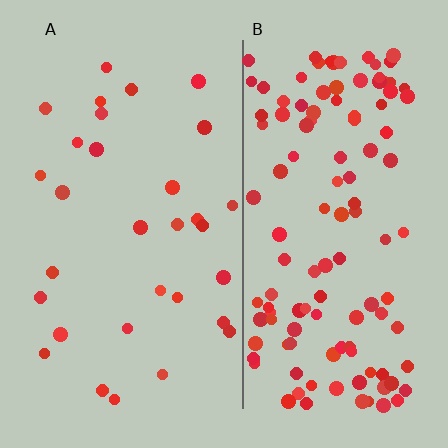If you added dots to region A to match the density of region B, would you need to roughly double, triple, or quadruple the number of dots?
Approximately quadruple.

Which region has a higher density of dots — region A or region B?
B (the right).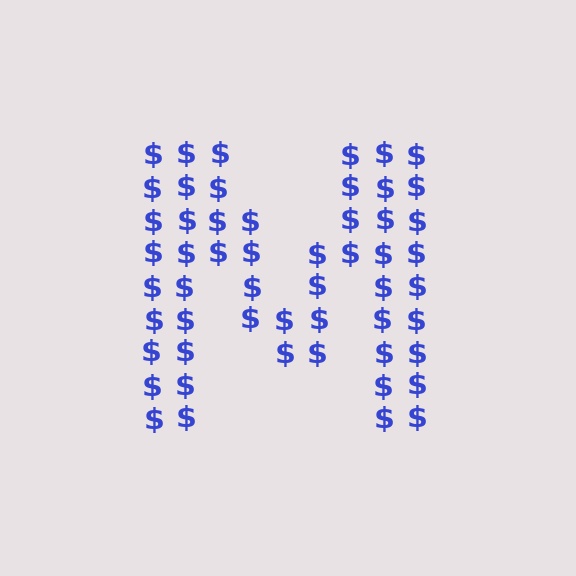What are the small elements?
The small elements are dollar signs.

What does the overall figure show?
The overall figure shows the letter M.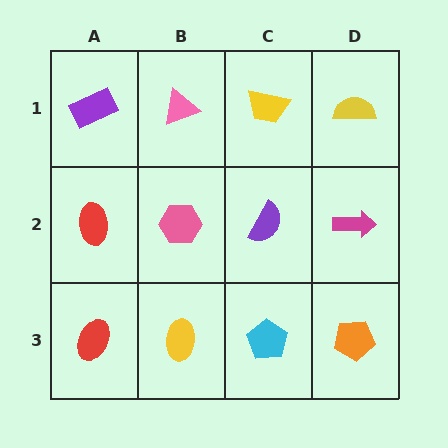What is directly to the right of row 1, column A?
A pink triangle.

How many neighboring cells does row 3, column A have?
2.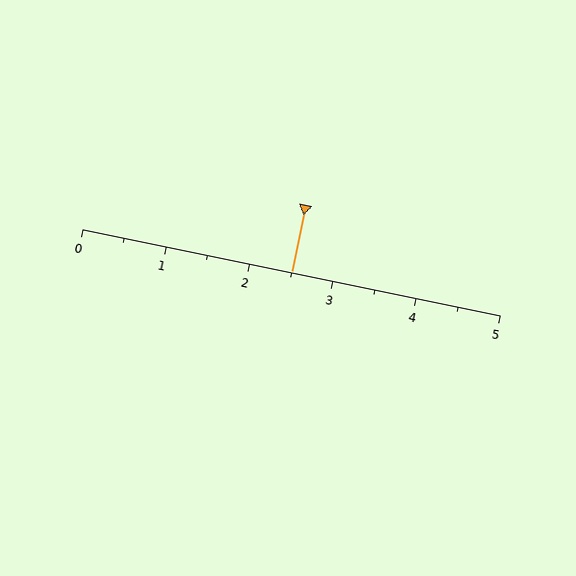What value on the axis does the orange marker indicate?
The marker indicates approximately 2.5.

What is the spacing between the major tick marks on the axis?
The major ticks are spaced 1 apart.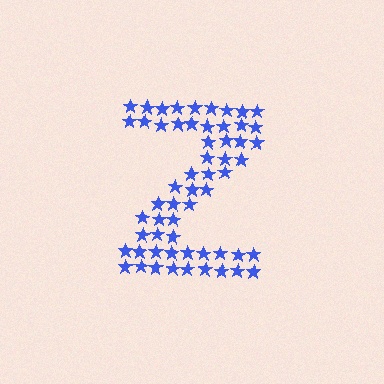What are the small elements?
The small elements are stars.